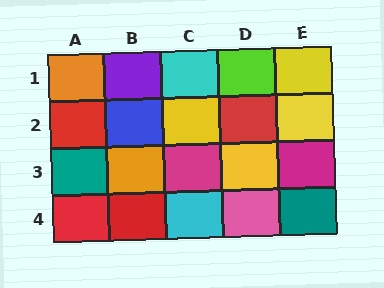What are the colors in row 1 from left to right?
Orange, purple, cyan, lime, yellow.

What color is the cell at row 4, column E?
Teal.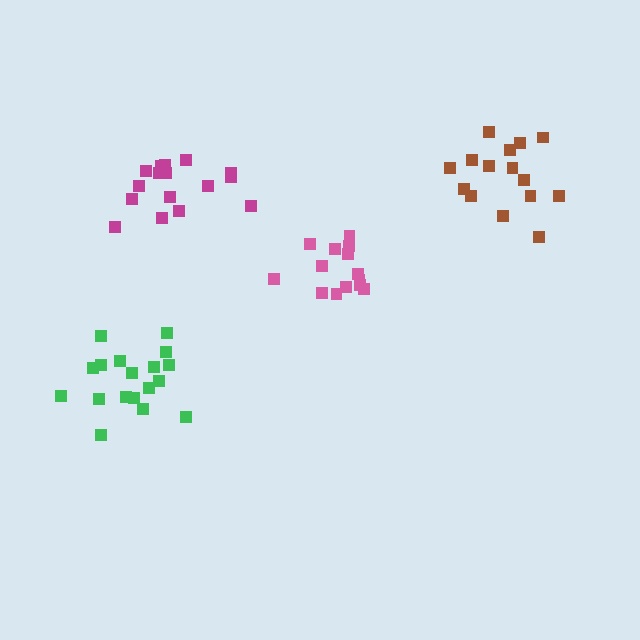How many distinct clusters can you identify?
There are 4 distinct clusters.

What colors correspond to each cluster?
The clusters are colored: green, brown, magenta, pink.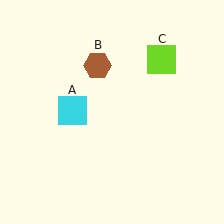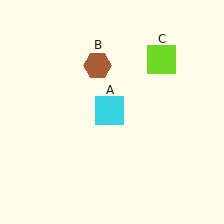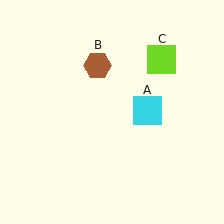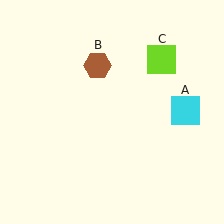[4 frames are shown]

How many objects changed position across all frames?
1 object changed position: cyan square (object A).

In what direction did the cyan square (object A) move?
The cyan square (object A) moved right.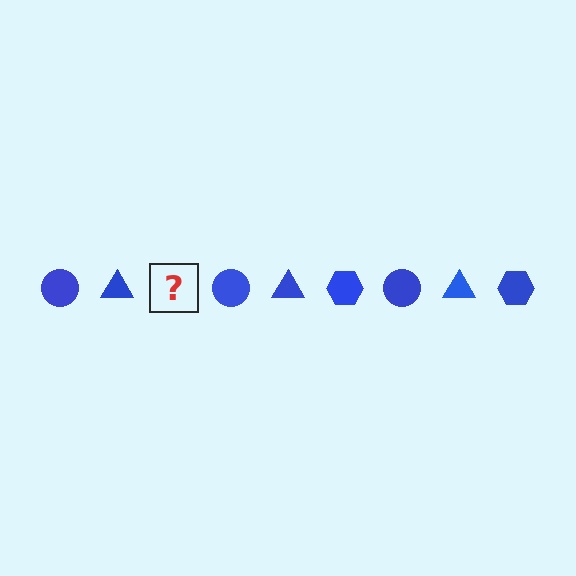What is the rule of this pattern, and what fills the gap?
The rule is that the pattern cycles through circle, triangle, hexagon shapes in blue. The gap should be filled with a blue hexagon.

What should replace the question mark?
The question mark should be replaced with a blue hexagon.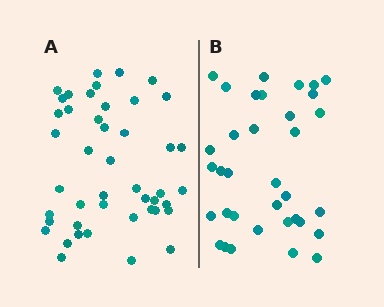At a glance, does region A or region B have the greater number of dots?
Region A (the left region) has more dots.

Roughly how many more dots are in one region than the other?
Region A has roughly 10 or so more dots than region B.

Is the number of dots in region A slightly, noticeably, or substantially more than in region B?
Region A has noticeably more, but not dramatically so. The ratio is roughly 1.3 to 1.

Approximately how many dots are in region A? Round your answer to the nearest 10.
About 40 dots. (The exact count is 45, which rounds to 40.)